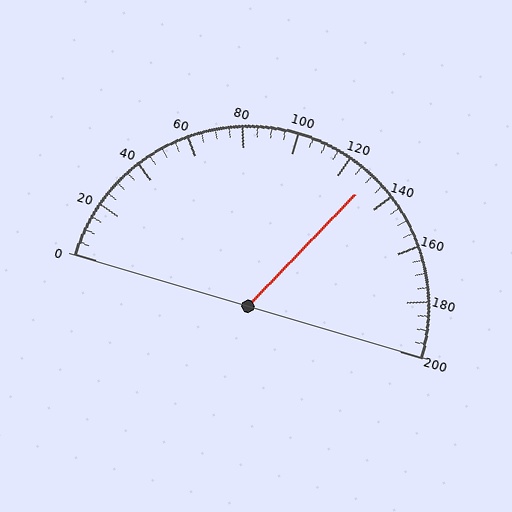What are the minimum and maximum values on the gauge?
The gauge ranges from 0 to 200.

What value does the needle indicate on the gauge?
The needle indicates approximately 130.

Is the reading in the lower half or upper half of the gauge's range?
The reading is in the upper half of the range (0 to 200).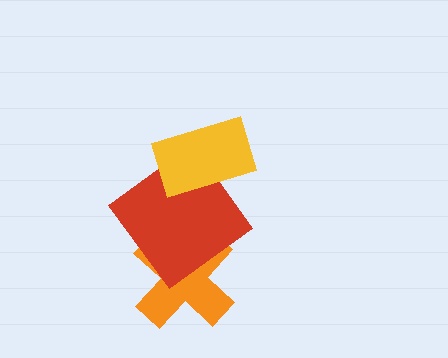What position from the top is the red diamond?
The red diamond is 2nd from the top.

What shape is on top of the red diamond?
The yellow rectangle is on top of the red diamond.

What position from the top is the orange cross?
The orange cross is 3rd from the top.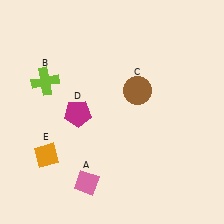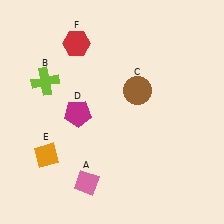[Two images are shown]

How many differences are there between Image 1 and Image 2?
There is 1 difference between the two images.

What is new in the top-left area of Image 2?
A red hexagon (F) was added in the top-left area of Image 2.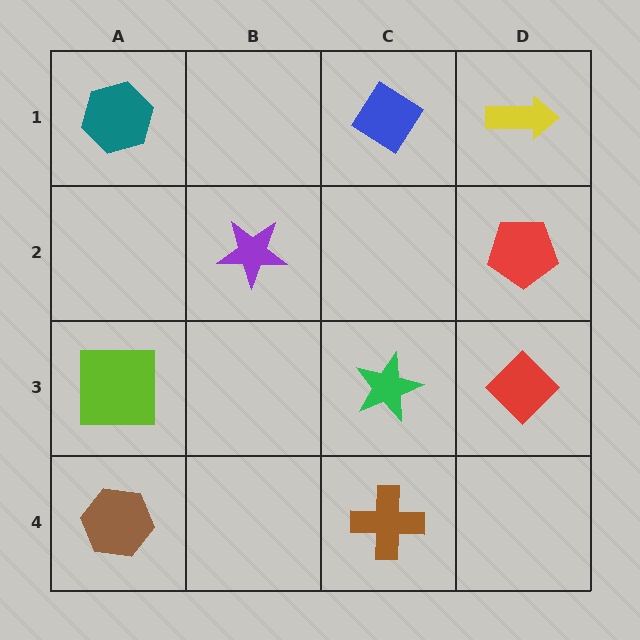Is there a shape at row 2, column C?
No, that cell is empty.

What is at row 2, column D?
A red pentagon.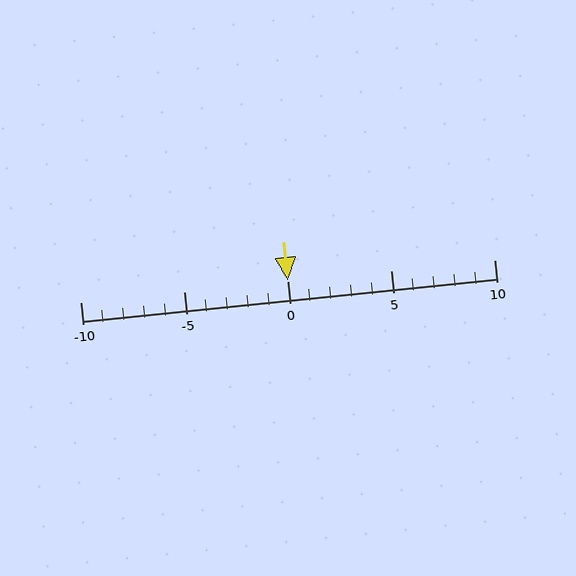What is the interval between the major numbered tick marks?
The major tick marks are spaced 5 units apart.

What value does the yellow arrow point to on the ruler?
The yellow arrow points to approximately 0.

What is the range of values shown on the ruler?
The ruler shows values from -10 to 10.